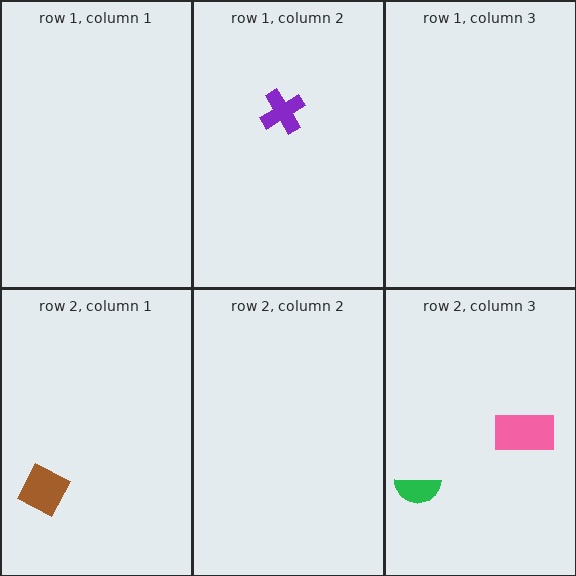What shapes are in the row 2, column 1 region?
The brown diamond.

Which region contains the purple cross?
The row 1, column 2 region.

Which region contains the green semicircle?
The row 2, column 3 region.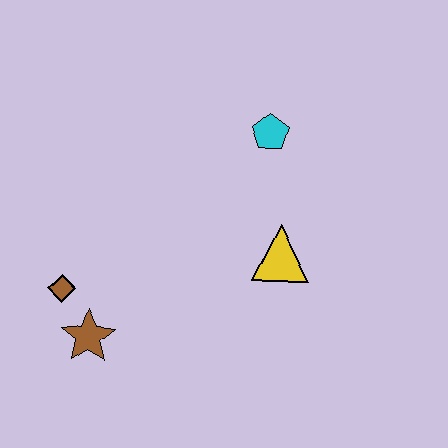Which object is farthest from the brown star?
The cyan pentagon is farthest from the brown star.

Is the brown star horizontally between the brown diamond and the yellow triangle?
Yes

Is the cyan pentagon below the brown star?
No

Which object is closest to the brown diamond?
The brown star is closest to the brown diamond.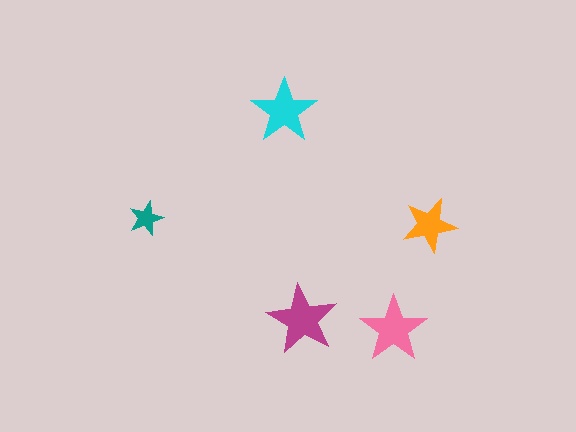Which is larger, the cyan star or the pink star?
The pink one.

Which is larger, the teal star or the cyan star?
The cyan one.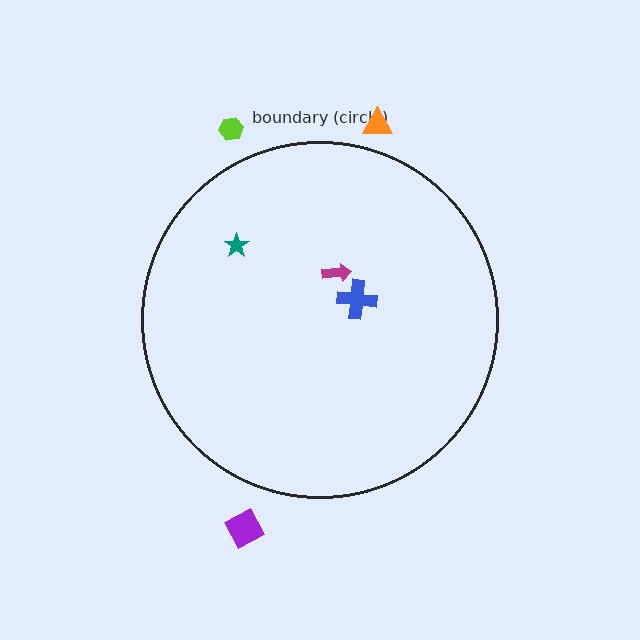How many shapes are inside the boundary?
3 inside, 3 outside.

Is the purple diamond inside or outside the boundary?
Outside.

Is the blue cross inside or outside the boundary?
Inside.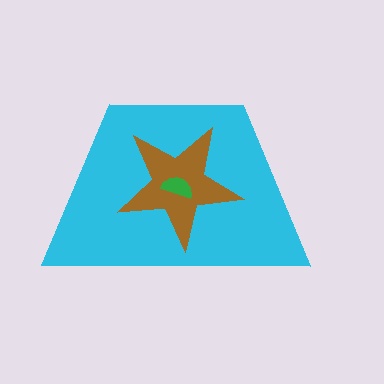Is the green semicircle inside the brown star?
Yes.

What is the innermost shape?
The green semicircle.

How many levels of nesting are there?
3.